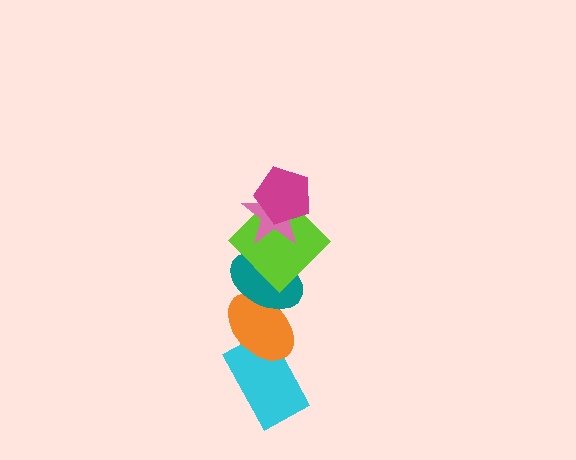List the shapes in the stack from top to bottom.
From top to bottom: the magenta pentagon, the pink star, the lime diamond, the teal ellipse, the orange ellipse, the cyan rectangle.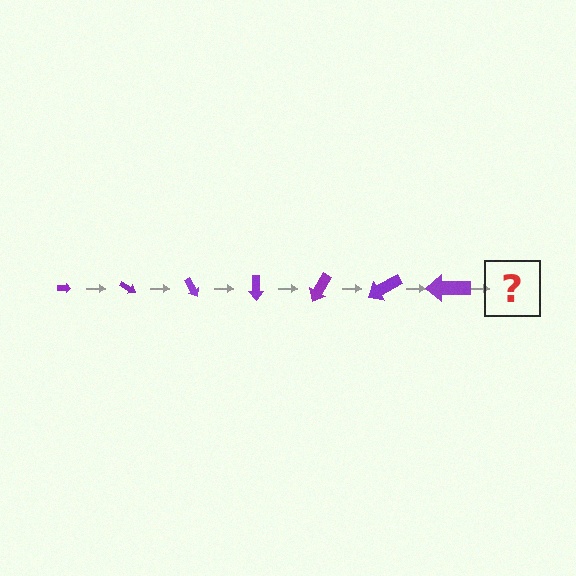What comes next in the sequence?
The next element should be an arrow, larger than the previous one and rotated 210 degrees from the start.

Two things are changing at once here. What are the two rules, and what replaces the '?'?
The two rules are that the arrow grows larger each step and it rotates 30 degrees each step. The '?' should be an arrow, larger than the previous one and rotated 210 degrees from the start.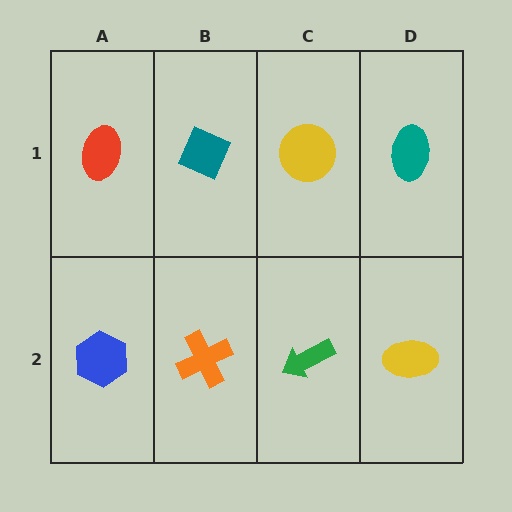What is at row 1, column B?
A teal diamond.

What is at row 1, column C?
A yellow circle.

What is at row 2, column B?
An orange cross.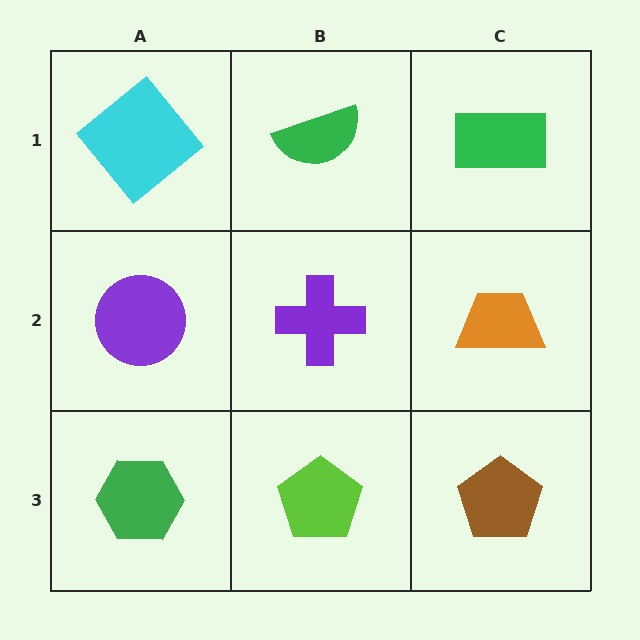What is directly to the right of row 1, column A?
A green semicircle.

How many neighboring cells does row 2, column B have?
4.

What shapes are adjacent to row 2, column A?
A cyan diamond (row 1, column A), a green hexagon (row 3, column A), a purple cross (row 2, column B).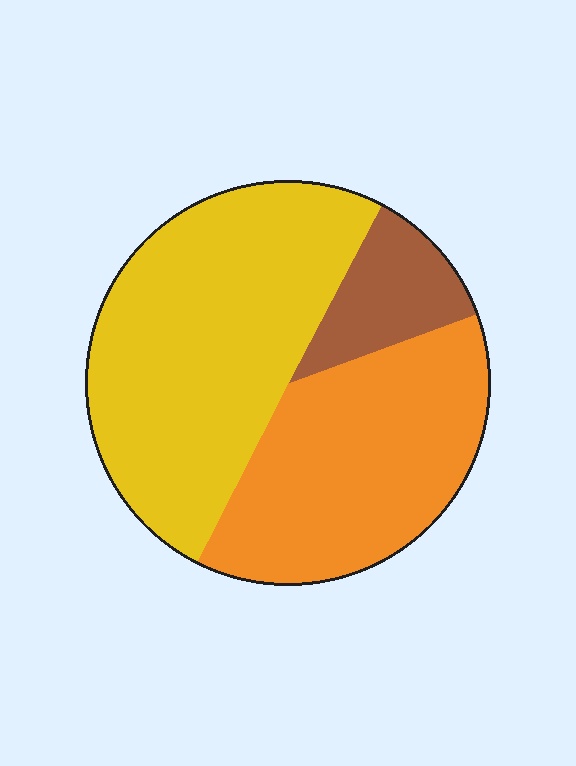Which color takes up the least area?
Brown, at roughly 10%.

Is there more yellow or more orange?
Yellow.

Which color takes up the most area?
Yellow, at roughly 50%.